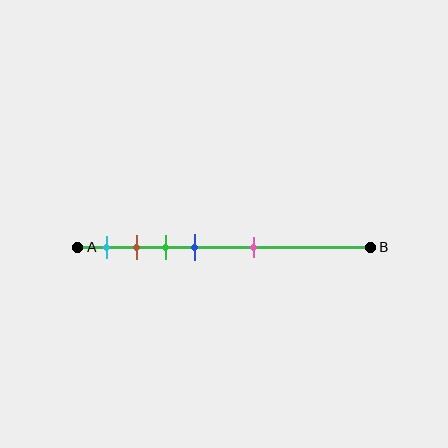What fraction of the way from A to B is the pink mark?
The pink mark is approximately 60% (0.6) of the way from A to B.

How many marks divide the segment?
There are 5 marks dividing the segment.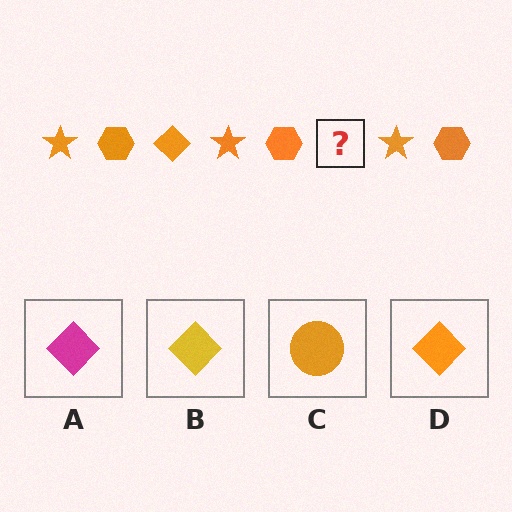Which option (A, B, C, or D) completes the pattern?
D.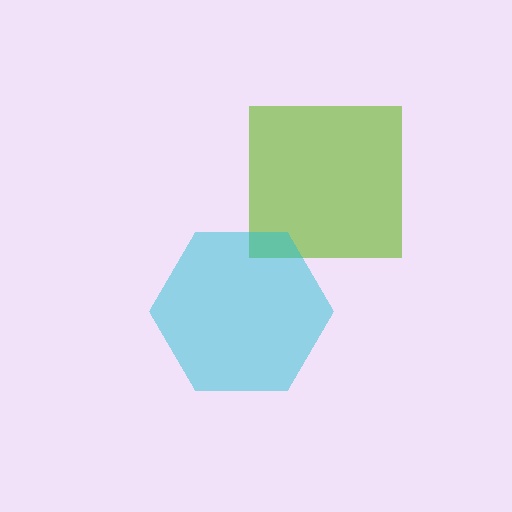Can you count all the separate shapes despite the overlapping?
Yes, there are 2 separate shapes.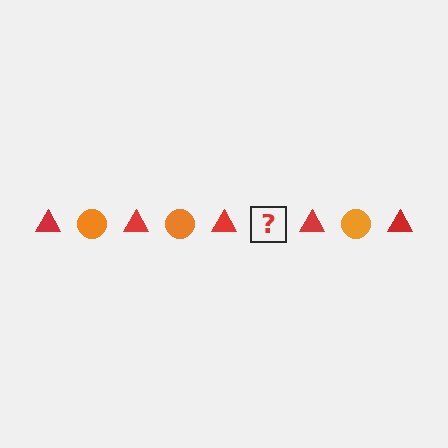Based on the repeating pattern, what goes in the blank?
The blank should be an orange circle.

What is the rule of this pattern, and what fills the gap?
The rule is that the pattern alternates between red triangle and orange circle. The gap should be filled with an orange circle.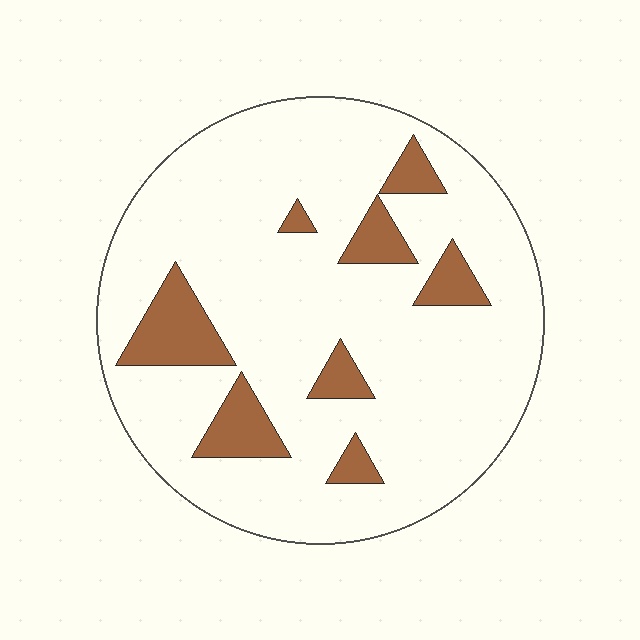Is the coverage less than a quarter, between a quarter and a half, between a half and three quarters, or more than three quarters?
Less than a quarter.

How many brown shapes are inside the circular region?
8.